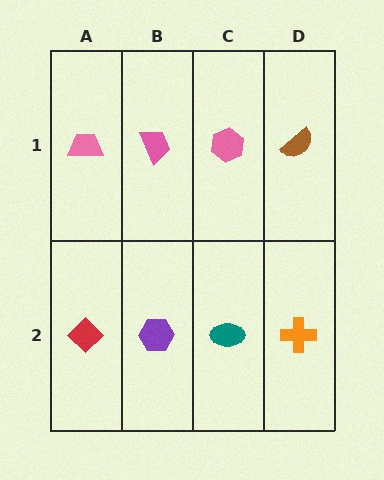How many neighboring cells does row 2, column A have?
2.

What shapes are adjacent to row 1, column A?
A red diamond (row 2, column A), a pink trapezoid (row 1, column B).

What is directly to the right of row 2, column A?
A purple hexagon.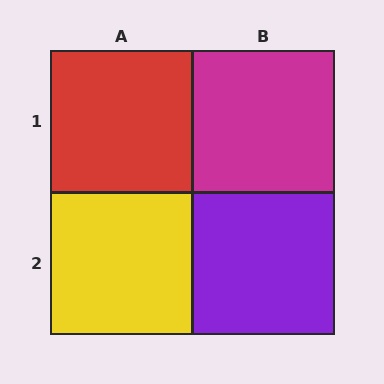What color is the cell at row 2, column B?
Purple.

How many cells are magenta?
1 cell is magenta.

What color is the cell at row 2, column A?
Yellow.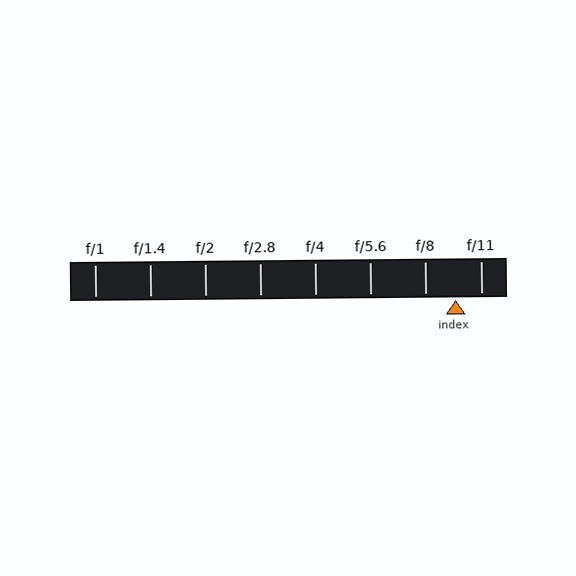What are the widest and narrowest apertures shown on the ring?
The widest aperture shown is f/1 and the narrowest is f/11.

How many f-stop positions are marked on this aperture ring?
There are 8 f-stop positions marked.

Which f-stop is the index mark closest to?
The index mark is closest to f/11.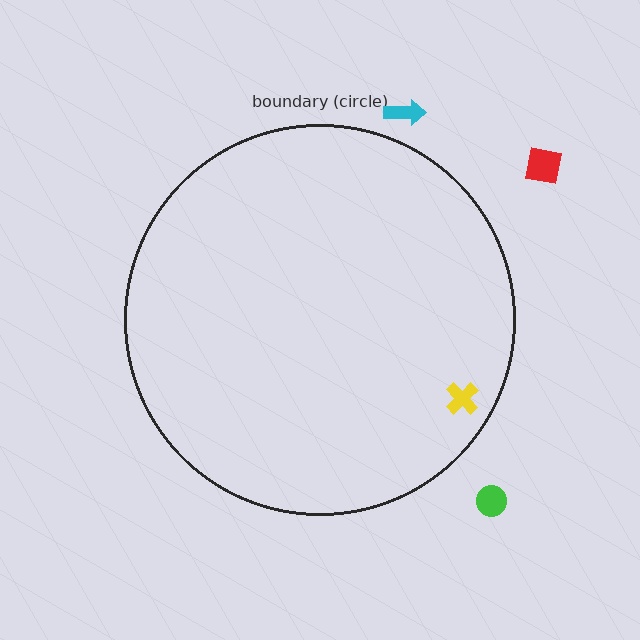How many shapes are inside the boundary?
1 inside, 3 outside.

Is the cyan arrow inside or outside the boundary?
Outside.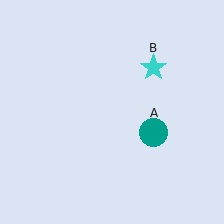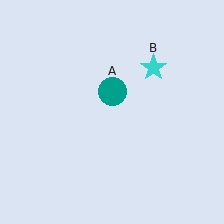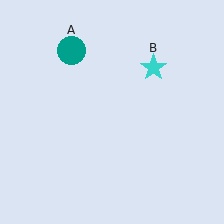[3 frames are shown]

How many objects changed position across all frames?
1 object changed position: teal circle (object A).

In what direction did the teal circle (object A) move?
The teal circle (object A) moved up and to the left.